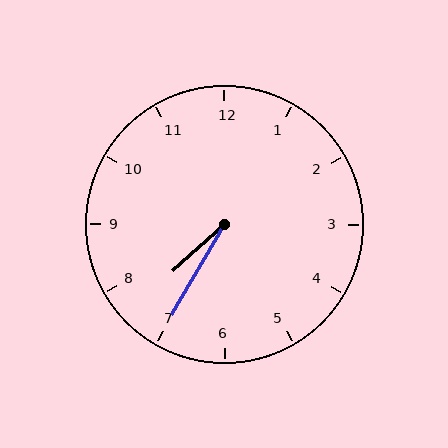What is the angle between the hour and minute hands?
Approximately 18 degrees.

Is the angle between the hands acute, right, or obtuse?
It is acute.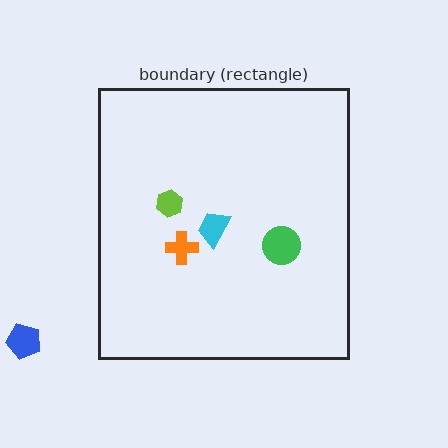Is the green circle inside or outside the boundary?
Inside.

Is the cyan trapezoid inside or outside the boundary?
Inside.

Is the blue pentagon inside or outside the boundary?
Outside.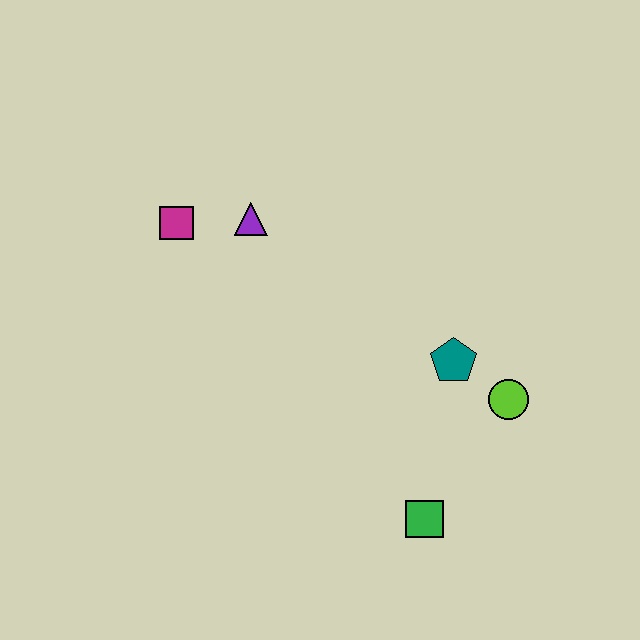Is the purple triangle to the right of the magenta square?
Yes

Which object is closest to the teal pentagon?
The lime circle is closest to the teal pentagon.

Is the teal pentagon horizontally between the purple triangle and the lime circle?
Yes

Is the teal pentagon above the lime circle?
Yes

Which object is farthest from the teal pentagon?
The magenta square is farthest from the teal pentagon.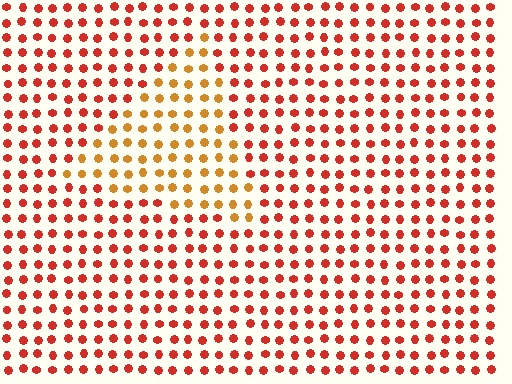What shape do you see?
I see a triangle.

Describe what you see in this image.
The image is filled with small red elements in a uniform arrangement. A triangle-shaped region is visible where the elements are tinted to a slightly different hue, forming a subtle color boundary.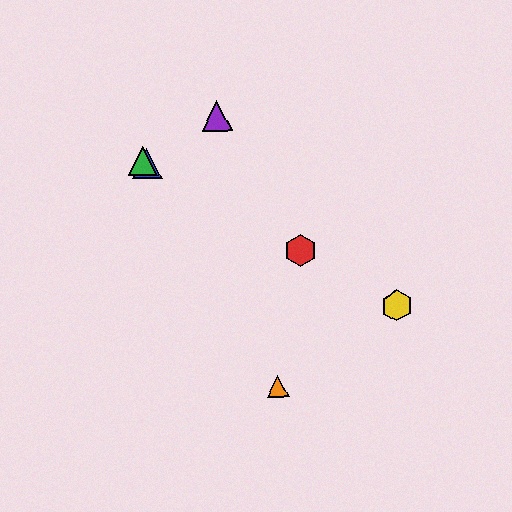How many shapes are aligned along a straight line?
4 shapes (the red hexagon, the blue triangle, the green triangle, the yellow hexagon) are aligned along a straight line.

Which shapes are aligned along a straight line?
The red hexagon, the blue triangle, the green triangle, the yellow hexagon are aligned along a straight line.